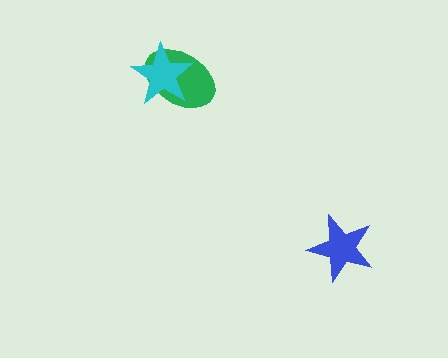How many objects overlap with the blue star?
0 objects overlap with the blue star.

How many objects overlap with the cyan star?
1 object overlaps with the cyan star.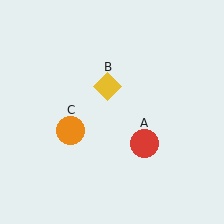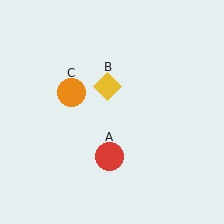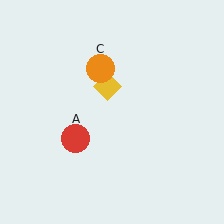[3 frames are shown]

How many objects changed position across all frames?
2 objects changed position: red circle (object A), orange circle (object C).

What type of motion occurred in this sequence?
The red circle (object A), orange circle (object C) rotated clockwise around the center of the scene.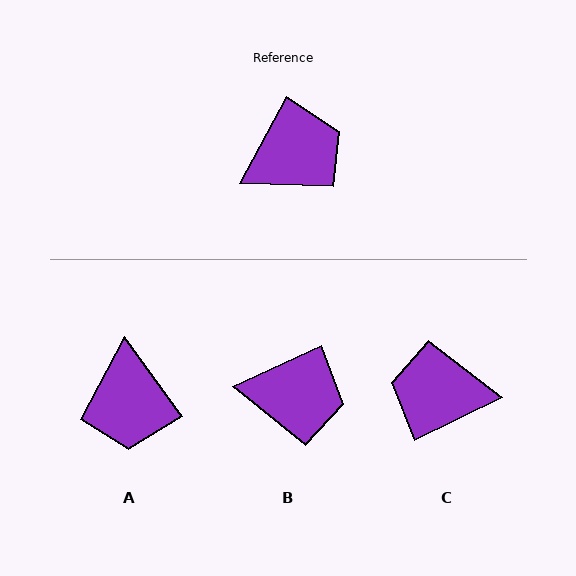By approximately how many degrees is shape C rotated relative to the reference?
Approximately 145 degrees counter-clockwise.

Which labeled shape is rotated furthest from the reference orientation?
C, about 145 degrees away.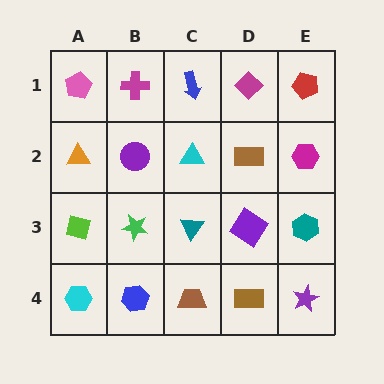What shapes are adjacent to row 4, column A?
A lime square (row 3, column A), a blue hexagon (row 4, column B).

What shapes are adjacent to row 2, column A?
A pink pentagon (row 1, column A), a lime square (row 3, column A), a purple circle (row 2, column B).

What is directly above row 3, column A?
An orange triangle.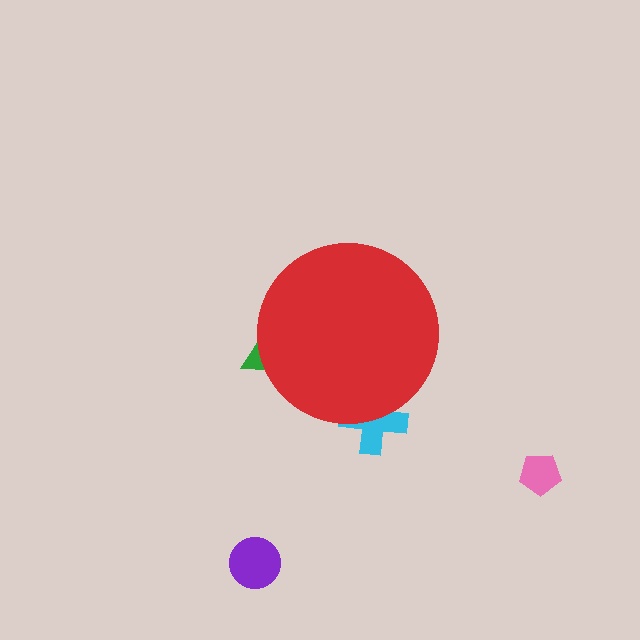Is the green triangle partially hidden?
Yes, the green triangle is partially hidden behind the red circle.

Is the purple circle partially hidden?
No, the purple circle is fully visible.